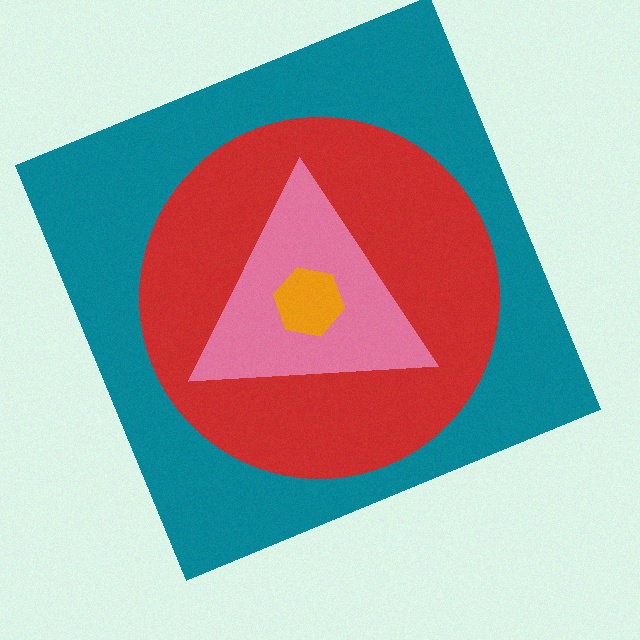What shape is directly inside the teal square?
The red circle.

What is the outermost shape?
The teal square.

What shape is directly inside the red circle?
The pink triangle.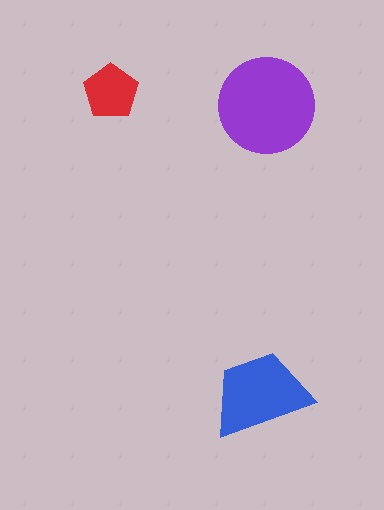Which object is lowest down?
The blue trapezoid is bottommost.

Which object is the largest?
The purple circle.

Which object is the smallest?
The red pentagon.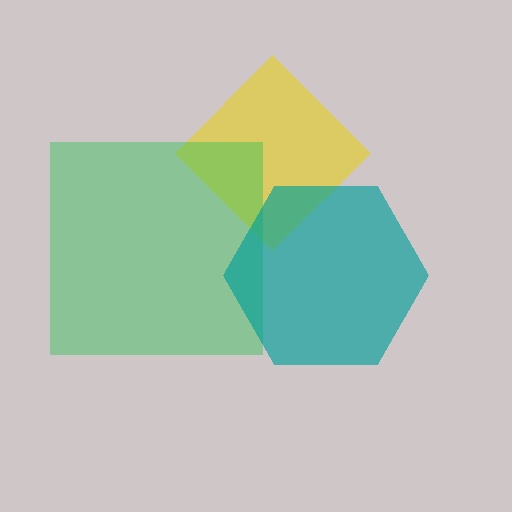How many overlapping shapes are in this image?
There are 3 overlapping shapes in the image.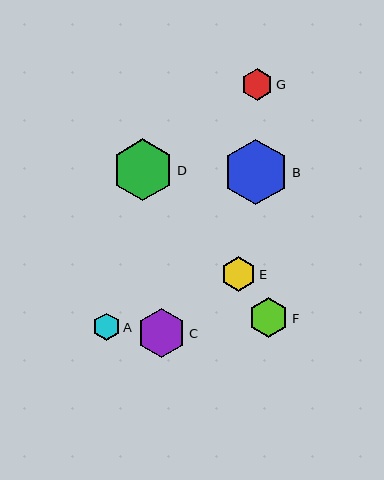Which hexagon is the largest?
Hexagon B is the largest with a size of approximately 65 pixels.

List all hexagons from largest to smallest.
From largest to smallest: B, D, C, F, E, G, A.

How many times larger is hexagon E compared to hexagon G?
Hexagon E is approximately 1.1 times the size of hexagon G.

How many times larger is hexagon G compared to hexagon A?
Hexagon G is approximately 1.1 times the size of hexagon A.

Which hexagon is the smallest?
Hexagon A is the smallest with a size of approximately 27 pixels.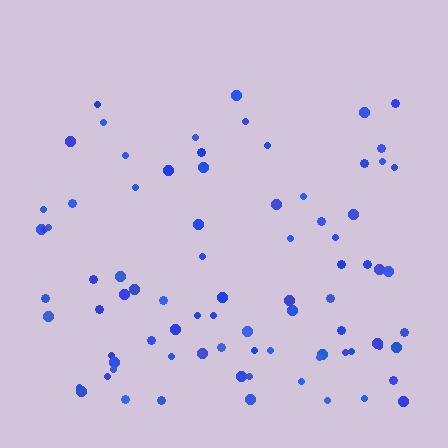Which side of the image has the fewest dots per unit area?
The top.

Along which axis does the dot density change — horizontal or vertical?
Vertical.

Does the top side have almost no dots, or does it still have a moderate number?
Still a moderate number, just noticeably fewer than the bottom.